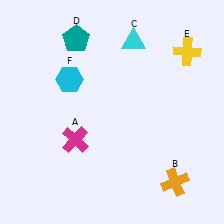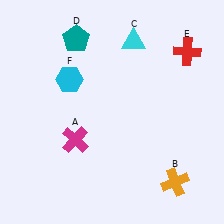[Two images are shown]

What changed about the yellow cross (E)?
In Image 1, E is yellow. In Image 2, it changed to red.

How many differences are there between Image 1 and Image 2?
There is 1 difference between the two images.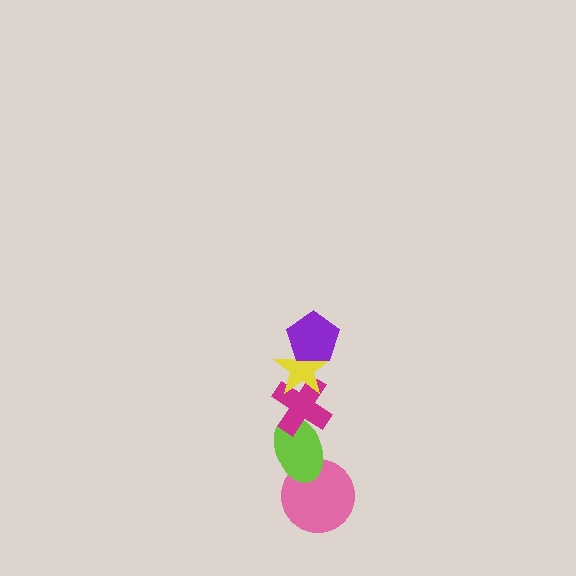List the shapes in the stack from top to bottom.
From top to bottom: the purple pentagon, the yellow star, the magenta cross, the lime ellipse, the pink circle.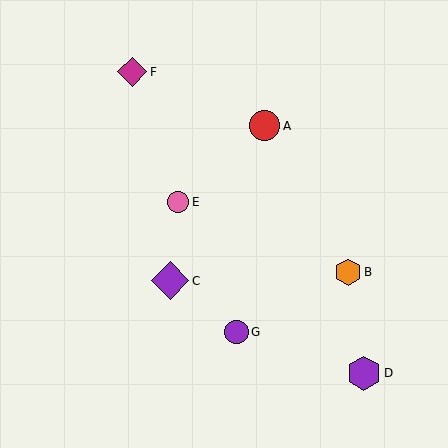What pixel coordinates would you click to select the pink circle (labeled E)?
Click at (178, 202) to select the pink circle E.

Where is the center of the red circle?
The center of the red circle is at (265, 126).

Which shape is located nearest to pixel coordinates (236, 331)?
The purple circle (labeled G) at (237, 332) is nearest to that location.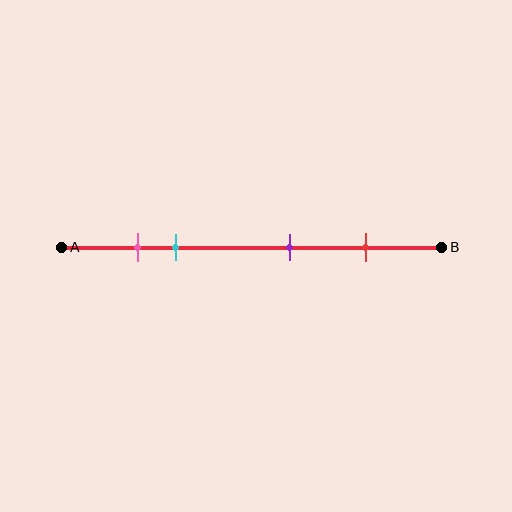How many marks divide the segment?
There are 4 marks dividing the segment.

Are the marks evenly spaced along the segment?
No, the marks are not evenly spaced.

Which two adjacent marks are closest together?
The pink and cyan marks are the closest adjacent pair.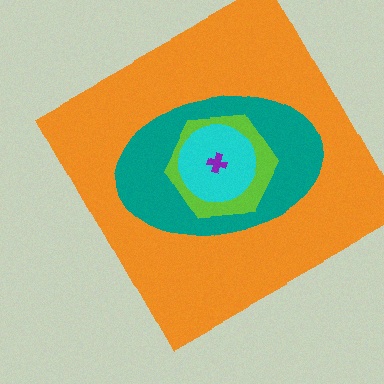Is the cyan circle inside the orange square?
Yes.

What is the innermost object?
The purple cross.